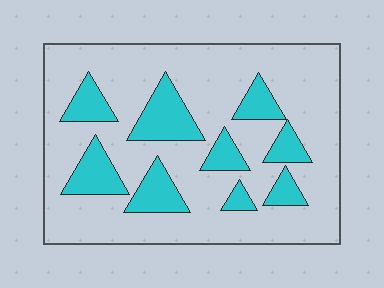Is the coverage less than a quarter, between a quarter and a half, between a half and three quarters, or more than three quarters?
Less than a quarter.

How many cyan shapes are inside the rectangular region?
9.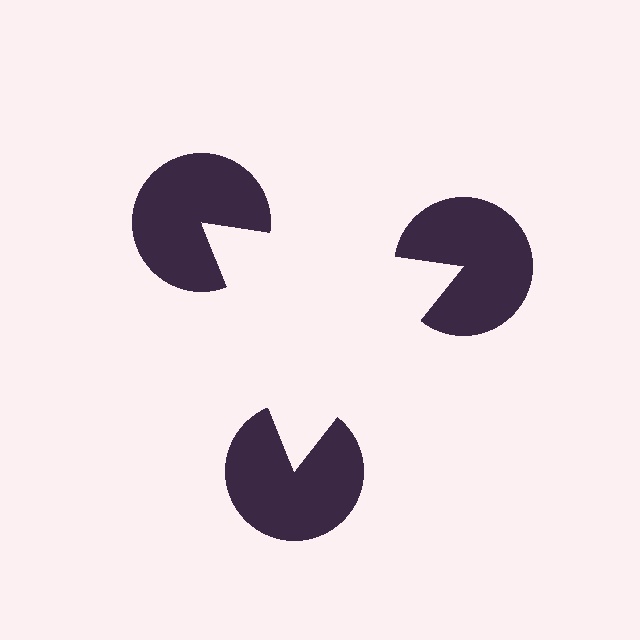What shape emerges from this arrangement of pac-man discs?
An illusory triangle — its edges are inferred from the aligned wedge cuts in the pac-man discs, not physically drawn.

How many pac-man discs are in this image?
There are 3 — one at each vertex of the illusory triangle.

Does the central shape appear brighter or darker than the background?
It typically appears slightly brighter than the background, even though no actual brightness change is drawn.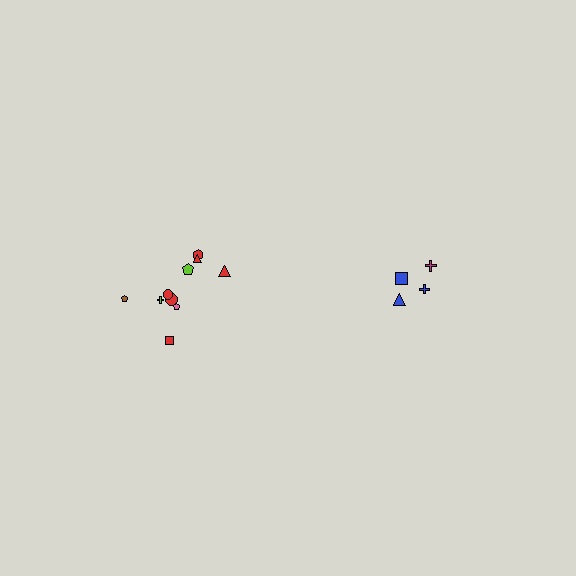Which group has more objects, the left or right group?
The left group.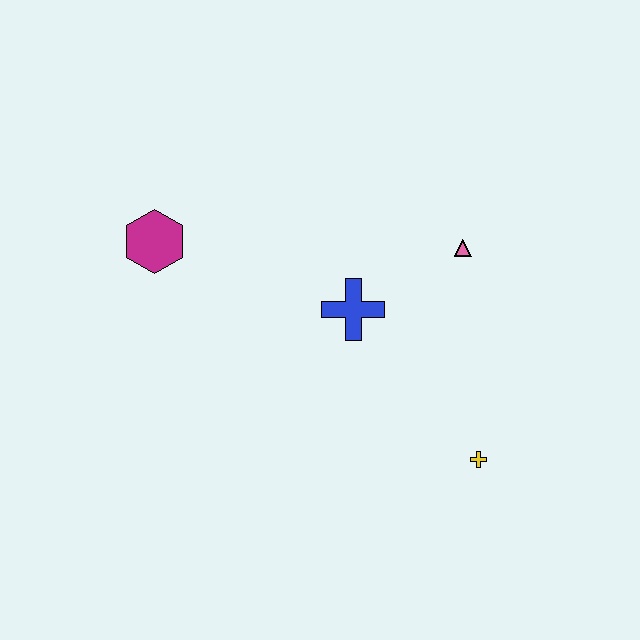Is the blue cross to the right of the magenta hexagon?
Yes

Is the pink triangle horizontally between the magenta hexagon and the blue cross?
No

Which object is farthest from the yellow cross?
The magenta hexagon is farthest from the yellow cross.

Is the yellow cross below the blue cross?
Yes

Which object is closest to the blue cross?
The pink triangle is closest to the blue cross.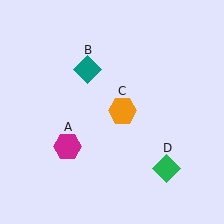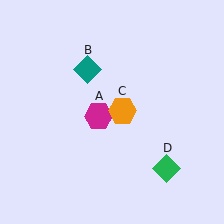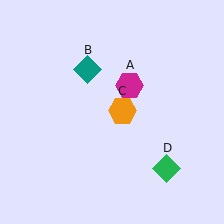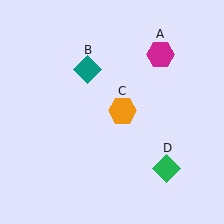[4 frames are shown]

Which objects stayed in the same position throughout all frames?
Teal diamond (object B) and orange hexagon (object C) and green diamond (object D) remained stationary.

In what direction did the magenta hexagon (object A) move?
The magenta hexagon (object A) moved up and to the right.